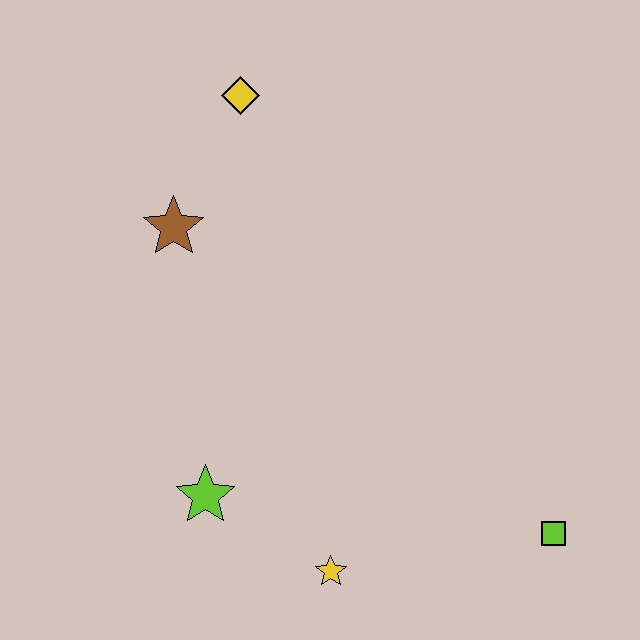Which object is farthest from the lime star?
The yellow diamond is farthest from the lime star.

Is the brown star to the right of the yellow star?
No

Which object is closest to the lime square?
The yellow star is closest to the lime square.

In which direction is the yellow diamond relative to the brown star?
The yellow diamond is above the brown star.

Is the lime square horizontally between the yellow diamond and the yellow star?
No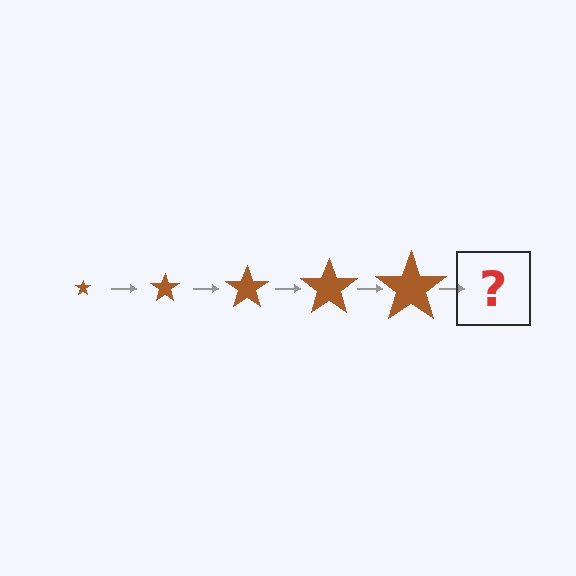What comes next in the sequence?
The next element should be a brown star, larger than the previous one.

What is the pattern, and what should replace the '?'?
The pattern is that the star gets progressively larger each step. The '?' should be a brown star, larger than the previous one.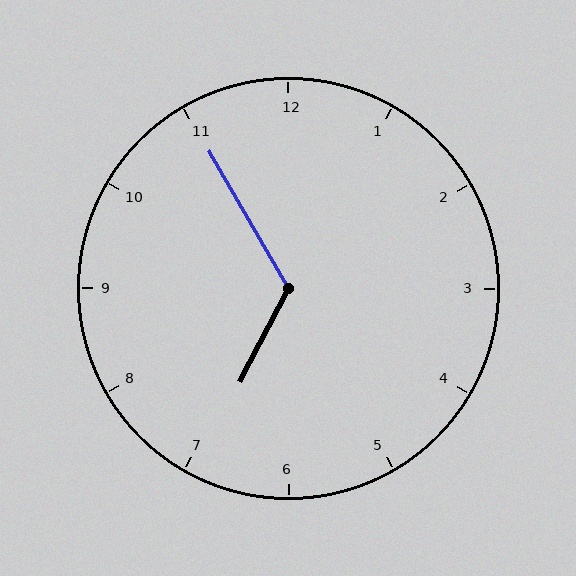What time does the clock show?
6:55.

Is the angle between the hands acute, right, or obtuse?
It is obtuse.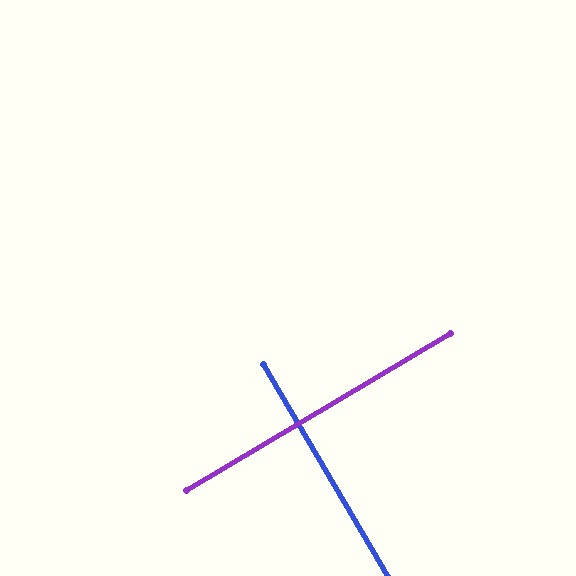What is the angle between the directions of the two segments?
Approximately 90 degrees.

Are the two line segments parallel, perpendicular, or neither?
Perpendicular — they meet at approximately 90°.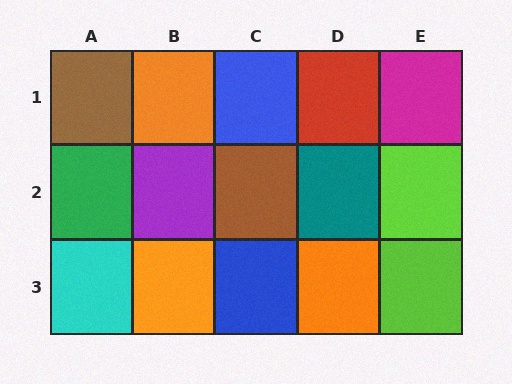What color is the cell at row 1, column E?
Magenta.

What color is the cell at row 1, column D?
Red.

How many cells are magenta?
1 cell is magenta.